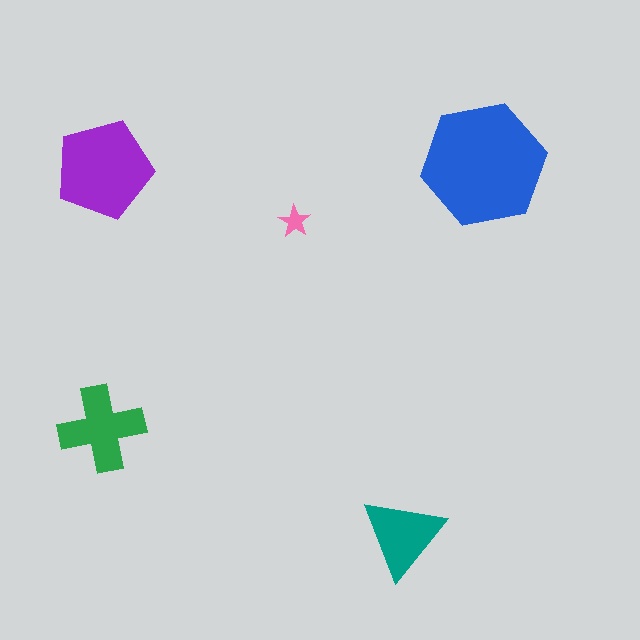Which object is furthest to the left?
The green cross is leftmost.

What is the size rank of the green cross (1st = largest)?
3rd.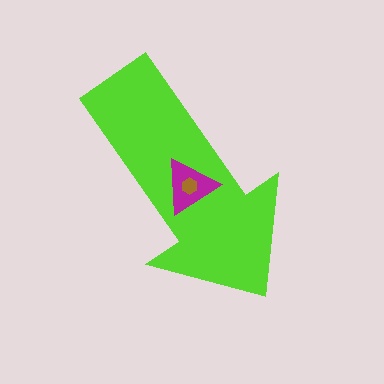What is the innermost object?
The brown hexagon.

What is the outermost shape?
The lime arrow.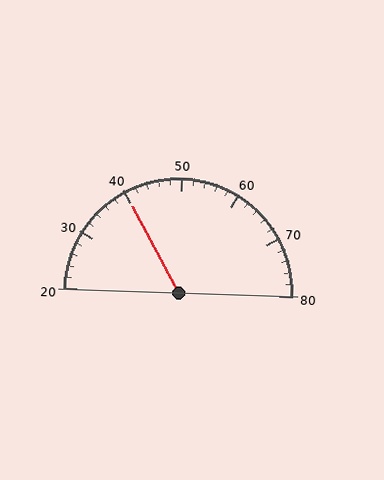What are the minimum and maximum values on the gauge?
The gauge ranges from 20 to 80.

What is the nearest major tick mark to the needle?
The nearest major tick mark is 40.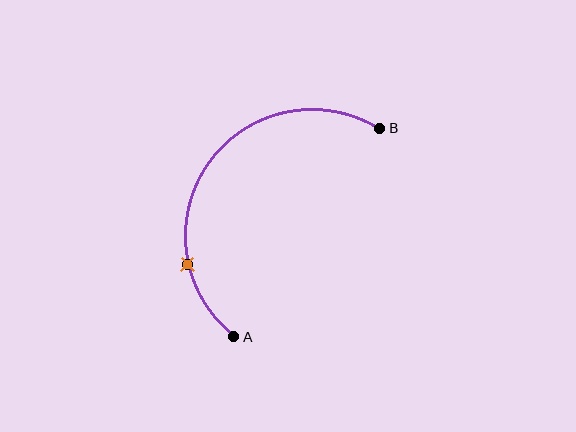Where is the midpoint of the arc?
The arc midpoint is the point on the curve farthest from the straight line joining A and B. It sits above and to the left of that line.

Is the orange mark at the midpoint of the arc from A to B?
No. The orange mark lies on the arc but is closer to endpoint A. The arc midpoint would be at the point on the curve equidistant along the arc from both A and B.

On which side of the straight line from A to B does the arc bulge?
The arc bulges above and to the left of the straight line connecting A and B.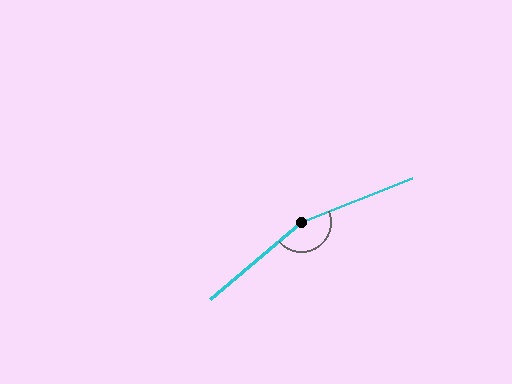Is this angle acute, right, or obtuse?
It is obtuse.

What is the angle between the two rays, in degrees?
Approximately 161 degrees.